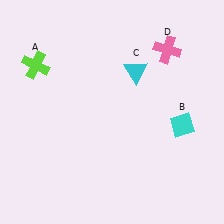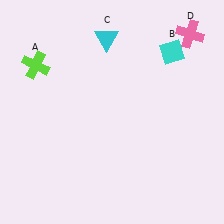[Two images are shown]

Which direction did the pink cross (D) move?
The pink cross (D) moved right.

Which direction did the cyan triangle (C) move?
The cyan triangle (C) moved up.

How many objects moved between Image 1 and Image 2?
3 objects moved between the two images.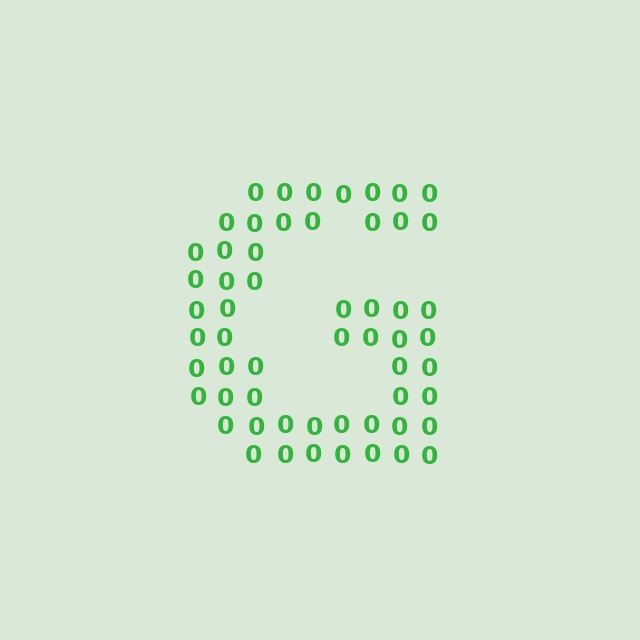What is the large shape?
The large shape is the letter G.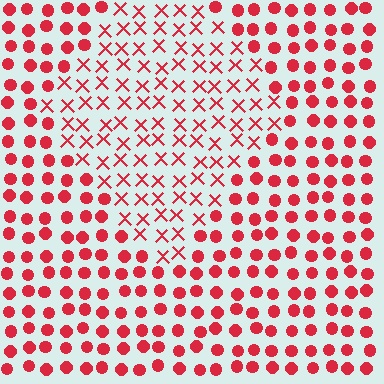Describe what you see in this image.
The image is filled with small red elements arranged in a uniform grid. A diamond-shaped region contains X marks, while the surrounding area contains circles. The boundary is defined purely by the change in element shape.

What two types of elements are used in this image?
The image uses X marks inside the diamond region and circles outside it.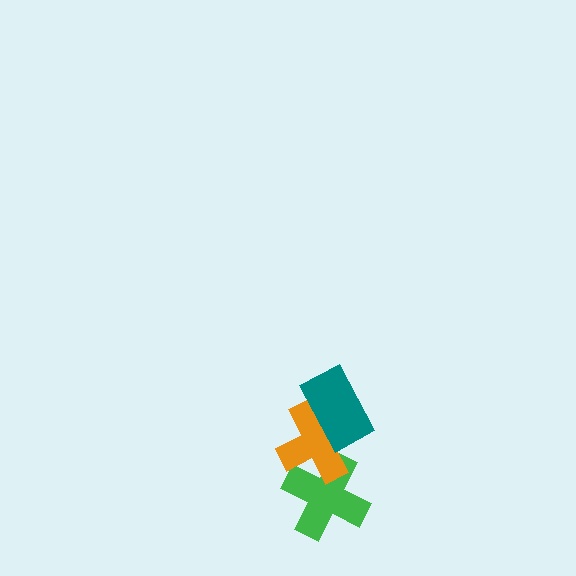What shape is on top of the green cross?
The orange cross is on top of the green cross.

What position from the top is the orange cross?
The orange cross is 2nd from the top.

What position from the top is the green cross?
The green cross is 3rd from the top.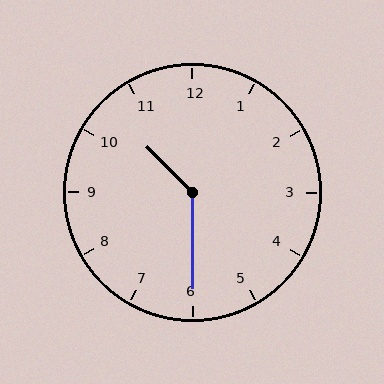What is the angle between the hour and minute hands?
Approximately 135 degrees.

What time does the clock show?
10:30.